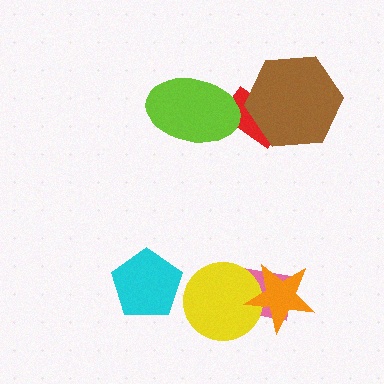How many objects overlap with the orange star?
2 objects overlap with the orange star.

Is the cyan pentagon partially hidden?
No, no other shape covers it.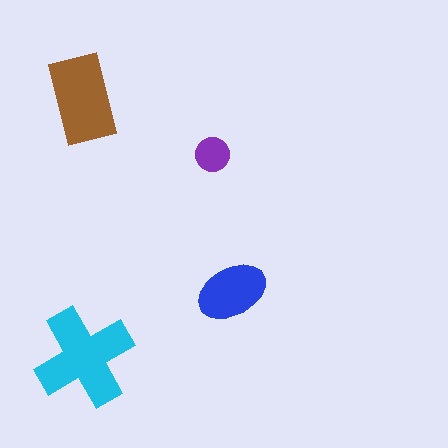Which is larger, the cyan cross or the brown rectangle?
The cyan cross.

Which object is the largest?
The cyan cross.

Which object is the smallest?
The purple circle.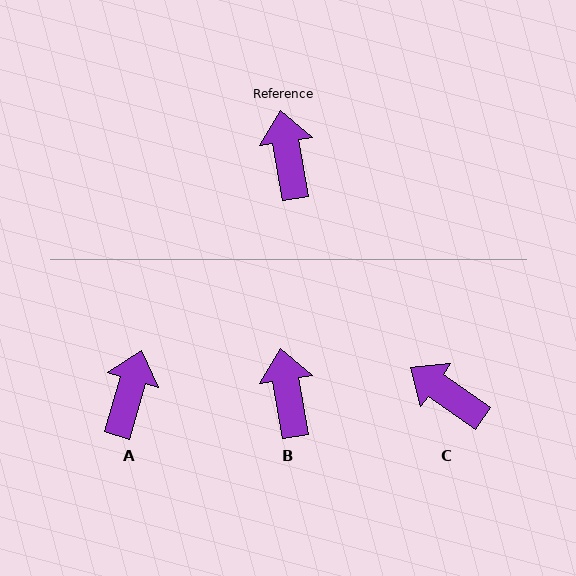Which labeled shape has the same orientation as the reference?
B.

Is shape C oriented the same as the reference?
No, it is off by about 46 degrees.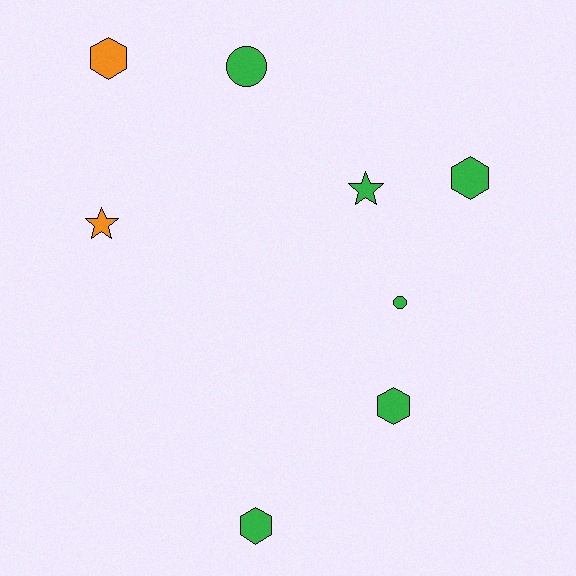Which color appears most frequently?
Green, with 6 objects.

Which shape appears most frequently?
Hexagon, with 4 objects.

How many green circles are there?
There are 2 green circles.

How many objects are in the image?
There are 8 objects.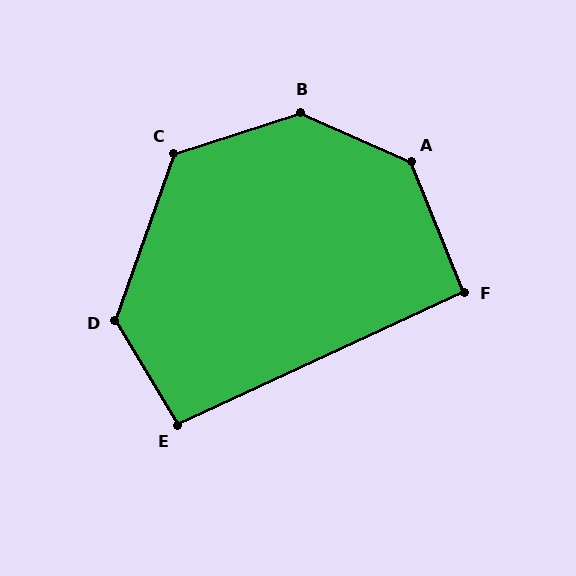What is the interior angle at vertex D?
Approximately 130 degrees (obtuse).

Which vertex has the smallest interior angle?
F, at approximately 93 degrees.